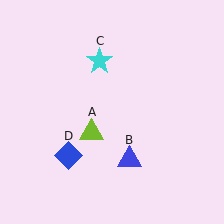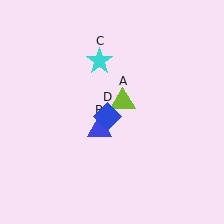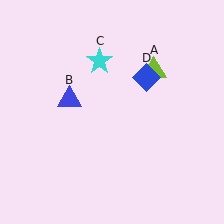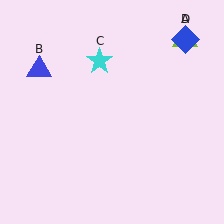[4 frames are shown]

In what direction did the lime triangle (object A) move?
The lime triangle (object A) moved up and to the right.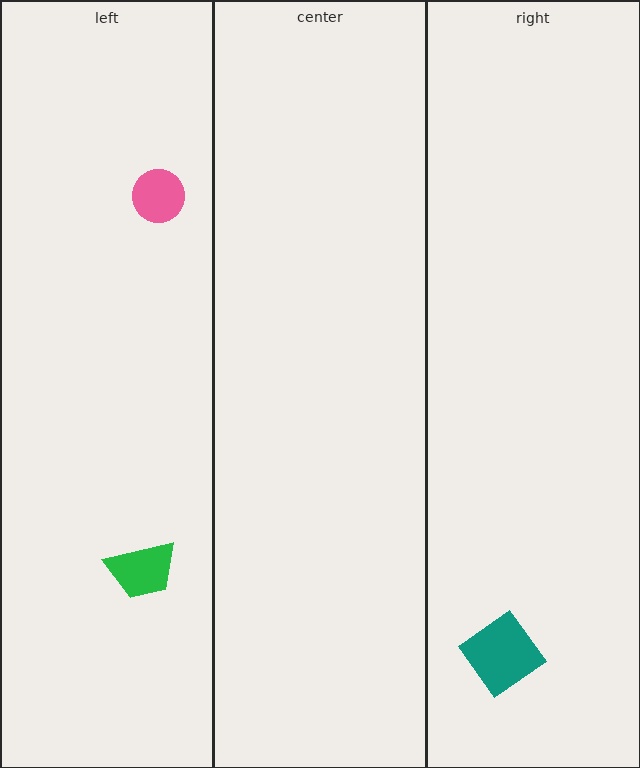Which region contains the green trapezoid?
The left region.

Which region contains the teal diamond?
The right region.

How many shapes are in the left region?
2.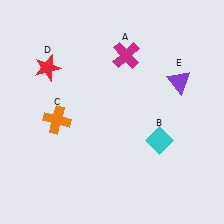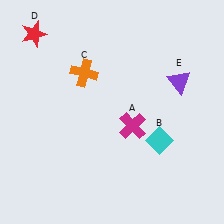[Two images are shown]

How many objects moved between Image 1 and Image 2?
3 objects moved between the two images.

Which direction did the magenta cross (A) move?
The magenta cross (A) moved down.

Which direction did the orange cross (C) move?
The orange cross (C) moved up.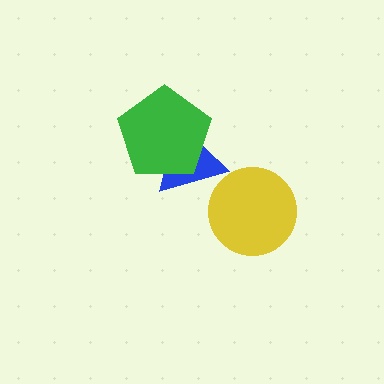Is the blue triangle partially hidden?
Yes, it is partially covered by another shape.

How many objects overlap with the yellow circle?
0 objects overlap with the yellow circle.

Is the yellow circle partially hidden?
No, no other shape covers it.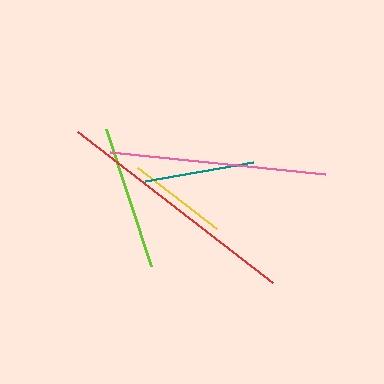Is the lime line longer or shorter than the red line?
The red line is longer than the lime line.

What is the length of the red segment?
The red segment is approximately 247 pixels long.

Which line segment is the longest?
The red line is the longest at approximately 247 pixels.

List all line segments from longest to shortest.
From longest to shortest: red, pink, lime, teal, yellow.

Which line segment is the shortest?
The yellow line is the shortest at approximately 99 pixels.